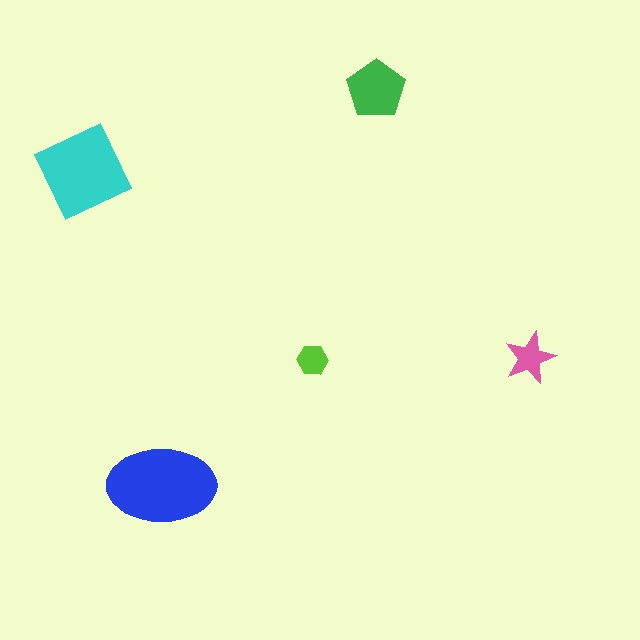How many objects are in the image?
There are 5 objects in the image.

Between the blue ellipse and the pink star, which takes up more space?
The blue ellipse.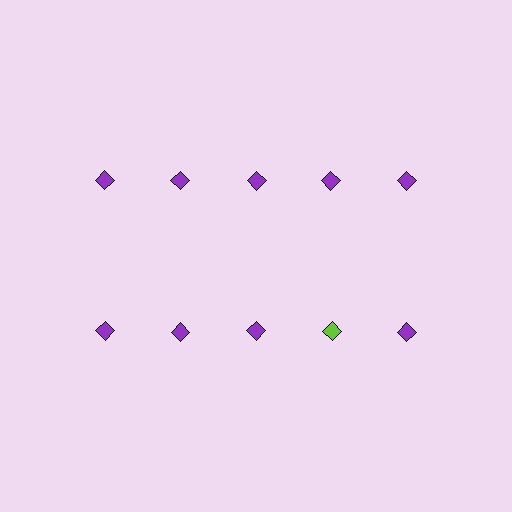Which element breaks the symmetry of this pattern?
The lime diamond in the second row, second from right column breaks the symmetry. All other shapes are purple diamonds.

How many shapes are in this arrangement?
There are 10 shapes arranged in a grid pattern.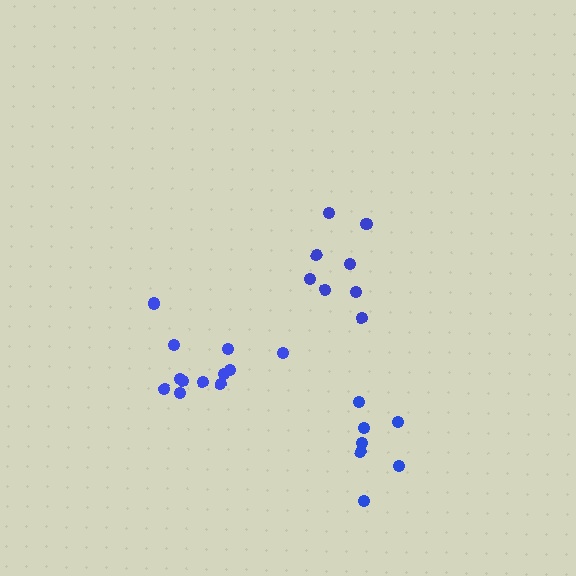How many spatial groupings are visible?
There are 3 spatial groupings.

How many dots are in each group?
Group 1: 7 dots, Group 2: 12 dots, Group 3: 8 dots (27 total).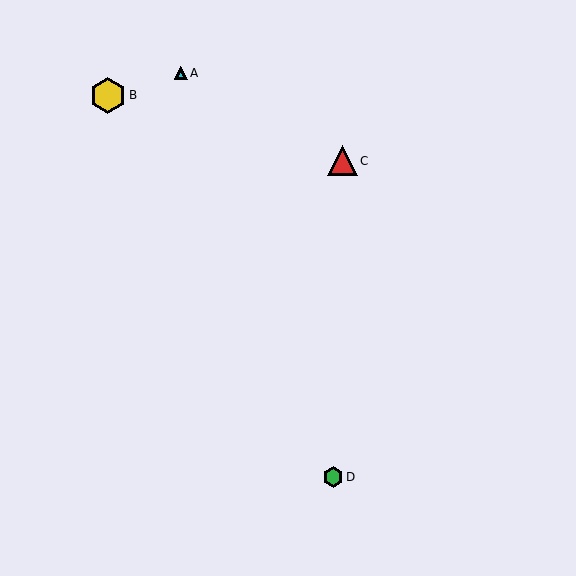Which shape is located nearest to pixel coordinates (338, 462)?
The green hexagon (labeled D) at (333, 477) is nearest to that location.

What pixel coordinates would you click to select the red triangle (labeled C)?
Click at (342, 161) to select the red triangle C.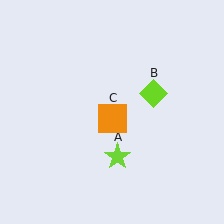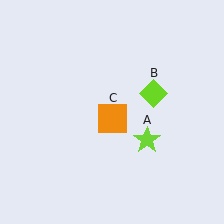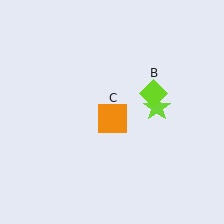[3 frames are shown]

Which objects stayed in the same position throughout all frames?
Lime diamond (object B) and orange square (object C) remained stationary.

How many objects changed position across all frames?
1 object changed position: lime star (object A).